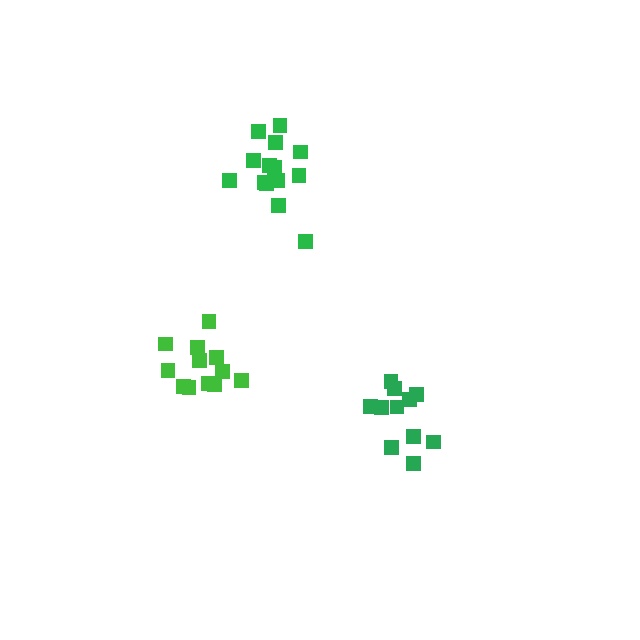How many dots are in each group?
Group 1: 12 dots, Group 2: 11 dots, Group 3: 14 dots (37 total).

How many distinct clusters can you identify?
There are 3 distinct clusters.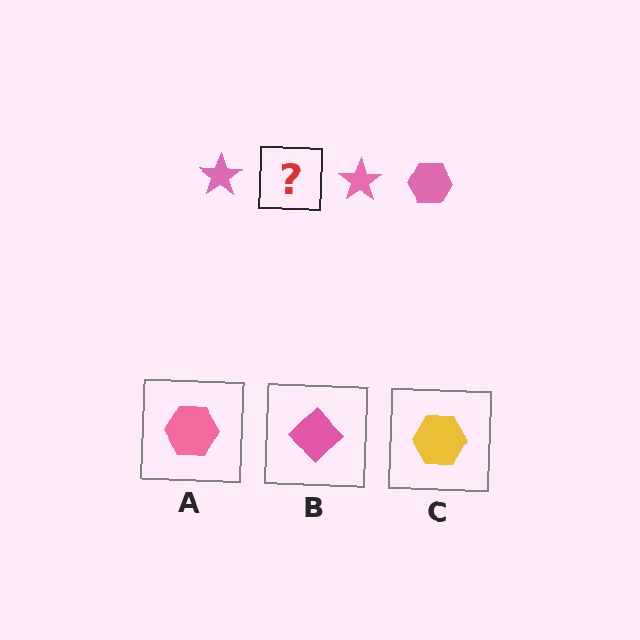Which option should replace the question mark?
Option A.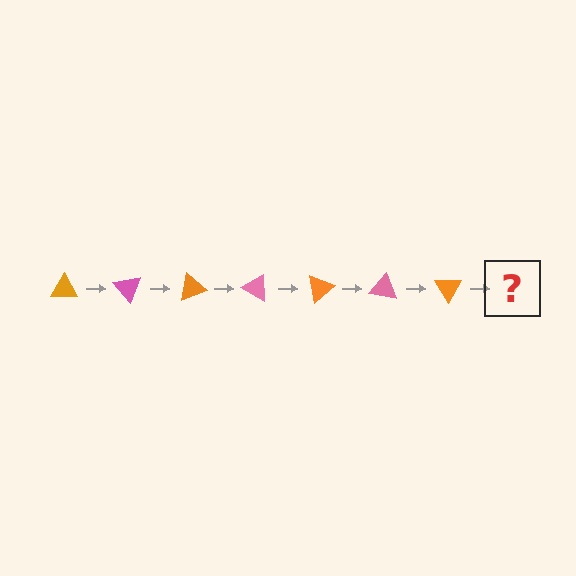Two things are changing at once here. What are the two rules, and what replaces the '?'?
The two rules are that it rotates 50 degrees each step and the color cycles through orange and pink. The '?' should be a pink triangle, rotated 350 degrees from the start.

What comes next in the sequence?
The next element should be a pink triangle, rotated 350 degrees from the start.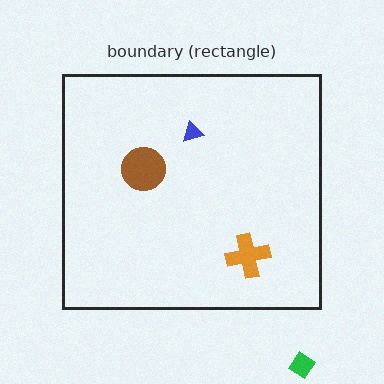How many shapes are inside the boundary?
3 inside, 1 outside.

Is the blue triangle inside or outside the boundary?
Inside.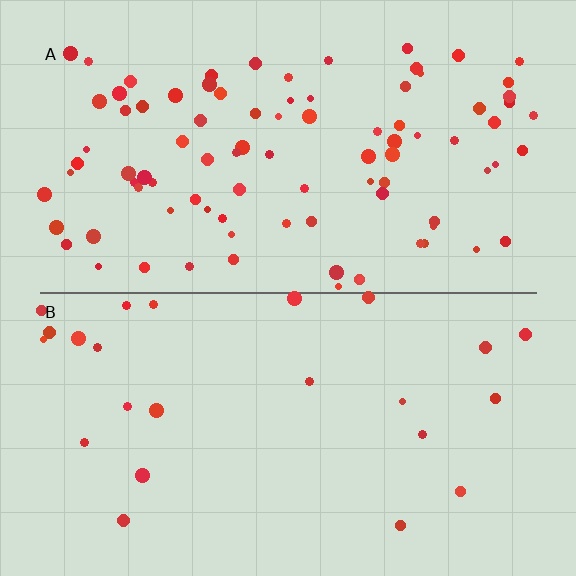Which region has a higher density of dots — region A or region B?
A (the top).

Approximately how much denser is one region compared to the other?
Approximately 3.7× — region A over region B.